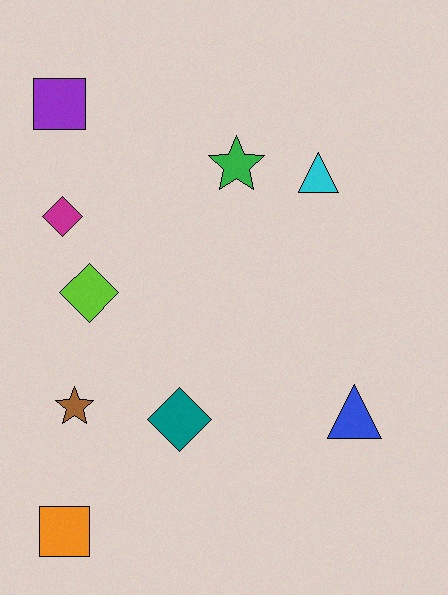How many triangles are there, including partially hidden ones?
There are 2 triangles.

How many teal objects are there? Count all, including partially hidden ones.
There is 1 teal object.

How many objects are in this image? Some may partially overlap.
There are 9 objects.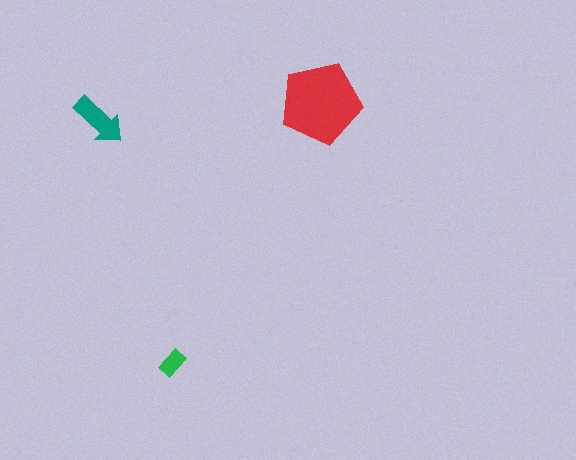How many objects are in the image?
There are 3 objects in the image.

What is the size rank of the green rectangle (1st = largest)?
3rd.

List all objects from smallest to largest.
The green rectangle, the teal arrow, the red pentagon.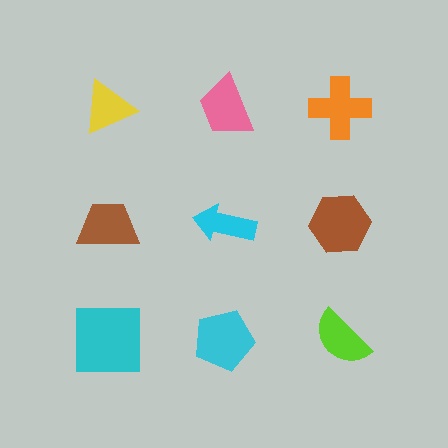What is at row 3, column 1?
A cyan square.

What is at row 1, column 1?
A yellow triangle.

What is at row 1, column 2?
A pink trapezoid.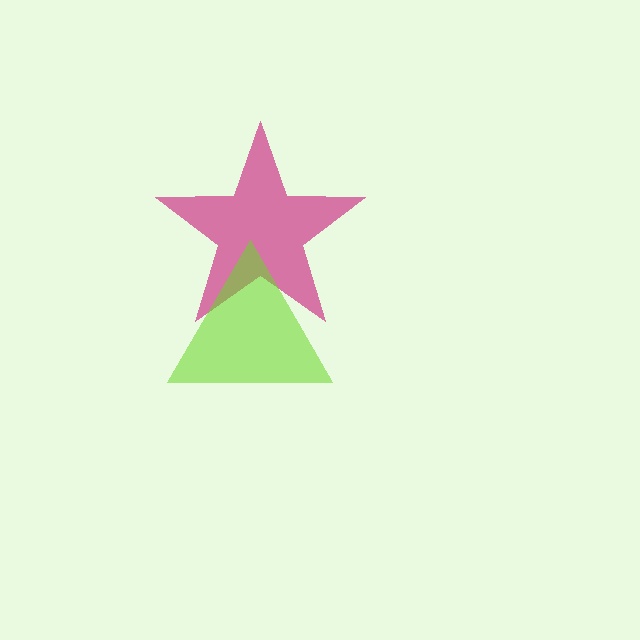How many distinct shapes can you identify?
There are 2 distinct shapes: a magenta star, a lime triangle.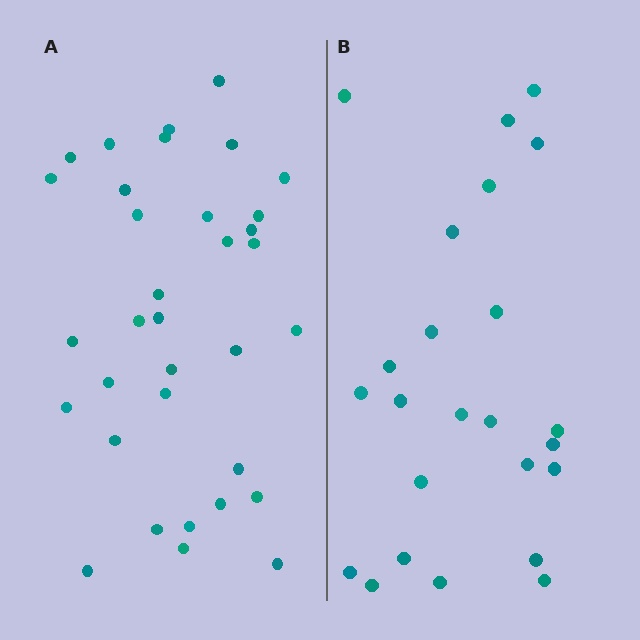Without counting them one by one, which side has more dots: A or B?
Region A (the left region) has more dots.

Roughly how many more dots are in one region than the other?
Region A has roughly 10 or so more dots than region B.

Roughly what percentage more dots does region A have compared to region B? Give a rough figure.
About 40% more.